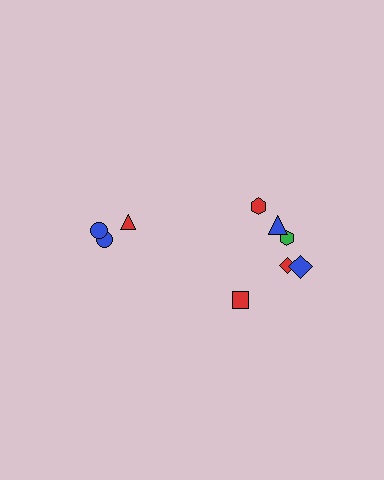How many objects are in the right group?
There are 6 objects.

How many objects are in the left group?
There are 3 objects.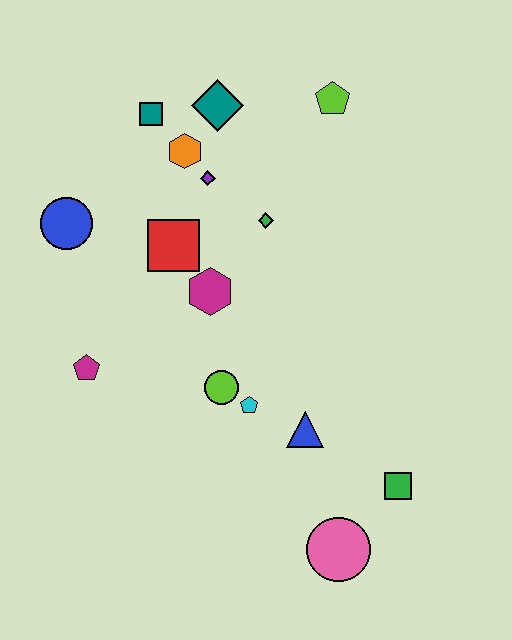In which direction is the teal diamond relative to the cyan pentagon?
The teal diamond is above the cyan pentagon.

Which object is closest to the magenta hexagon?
The red square is closest to the magenta hexagon.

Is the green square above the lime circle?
No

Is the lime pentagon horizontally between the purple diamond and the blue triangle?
No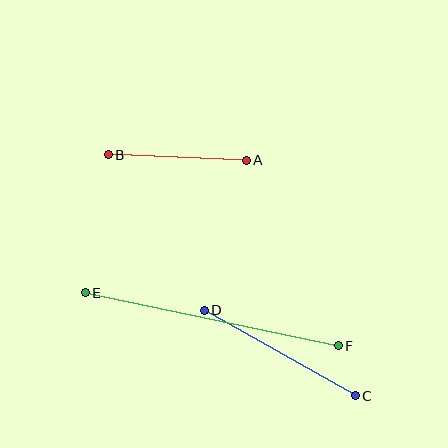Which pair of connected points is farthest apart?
Points E and F are farthest apart.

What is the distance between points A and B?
The distance is approximately 138 pixels.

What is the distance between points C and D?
The distance is approximately 174 pixels.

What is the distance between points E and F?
The distance is approximately 259 pixels.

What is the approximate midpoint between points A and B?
The midpoint is at approximately (177, 157) pixels.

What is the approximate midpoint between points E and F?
The midpoint is at approximately (212, 319) pixels.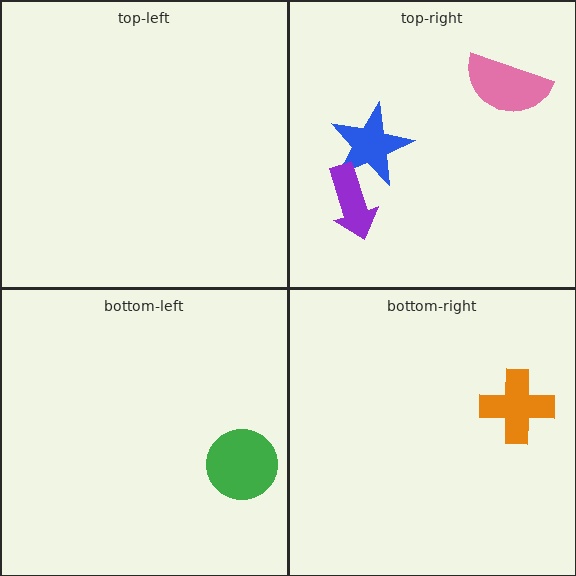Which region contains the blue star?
The top-right region.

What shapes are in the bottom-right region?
The orange cross.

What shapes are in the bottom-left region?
The green circle.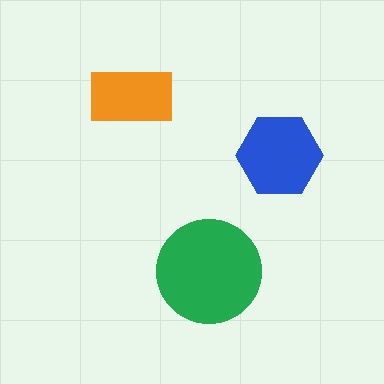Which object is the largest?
The green circle.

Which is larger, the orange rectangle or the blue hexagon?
The blue hexagon.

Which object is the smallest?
The orange rectangle.